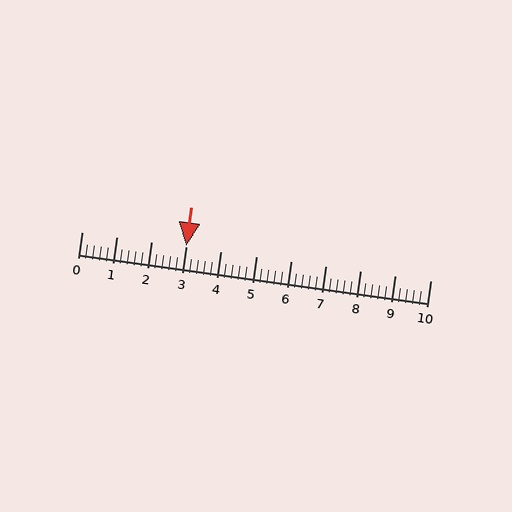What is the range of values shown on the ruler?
The ruler shows values from 0 to 10.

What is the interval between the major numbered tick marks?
The major tick marks are spaced 1 units apart.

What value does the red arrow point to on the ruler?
The red arrow points to approximately 3.0.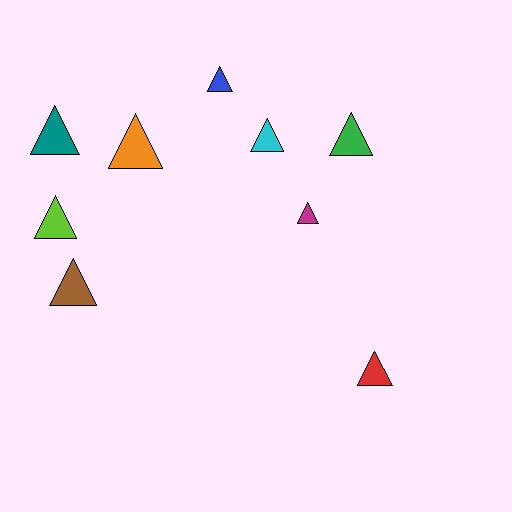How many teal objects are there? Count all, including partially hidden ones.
There is 1 teal object.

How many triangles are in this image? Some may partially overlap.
There are 9 triangles.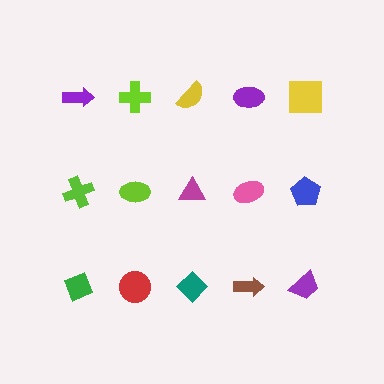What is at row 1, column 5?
A yellow square.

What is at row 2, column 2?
A lime ellipse.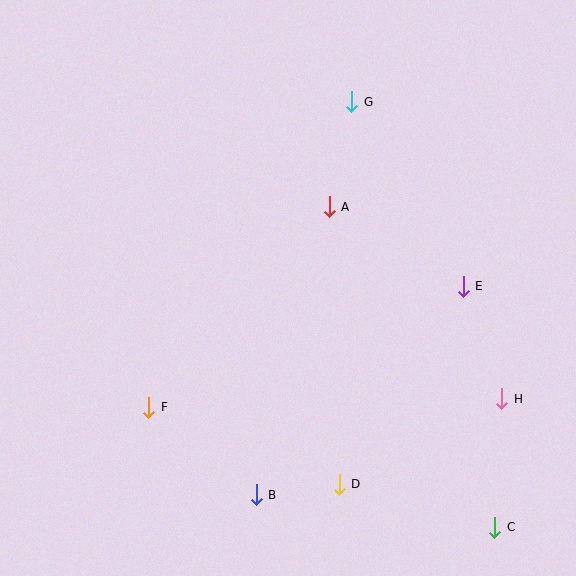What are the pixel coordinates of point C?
Point C is at (495, 527).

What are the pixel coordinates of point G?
Point G is at (352, 102).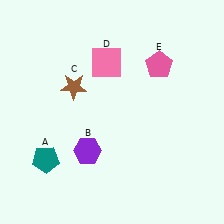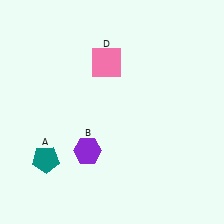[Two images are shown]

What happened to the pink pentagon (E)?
The pink pentagon (E) was removed in Image 2. It was in the top-right area of Image 1.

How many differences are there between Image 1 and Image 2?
There are 2 differences between the two images.